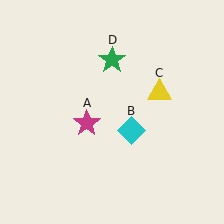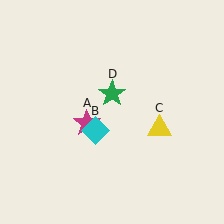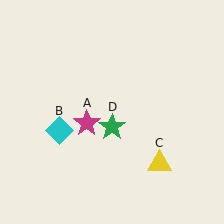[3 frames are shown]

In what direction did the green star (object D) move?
The green star (object D) moved down.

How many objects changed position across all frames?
3 objects changed position: cyan diamond (object B), yellow triangle (object C), green star (object D).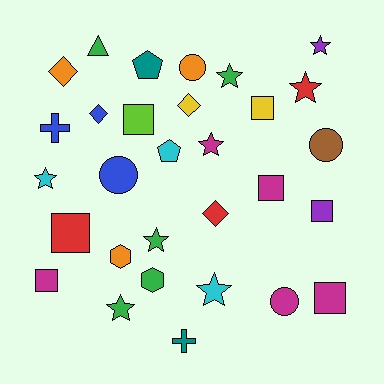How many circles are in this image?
There are 4 circles.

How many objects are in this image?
There are 30 objects.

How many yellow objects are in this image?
There are 2 yellow objects.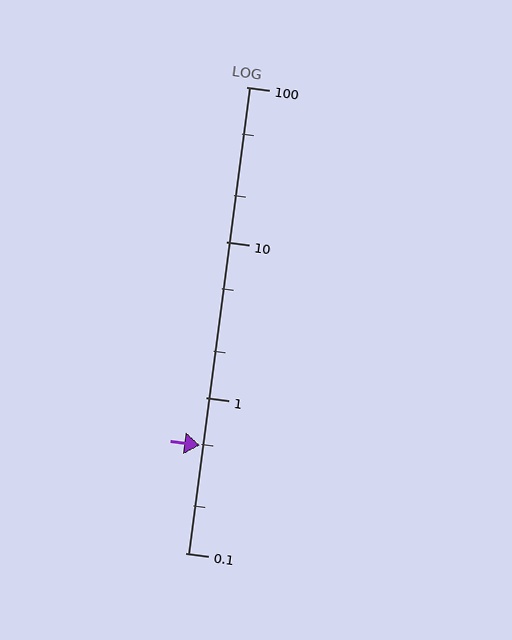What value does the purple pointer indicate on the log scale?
The pointer indicates approximately 0.49.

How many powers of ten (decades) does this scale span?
The scale spans 3 decades, from 0.1 to 100.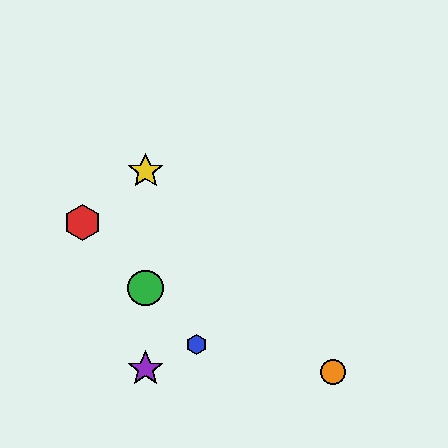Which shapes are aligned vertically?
The green circle, the yellow star, the purple star are aligned vertically.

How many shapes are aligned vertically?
3 shapes (the green circle, the yellow star, the purple star) are aligned vertically.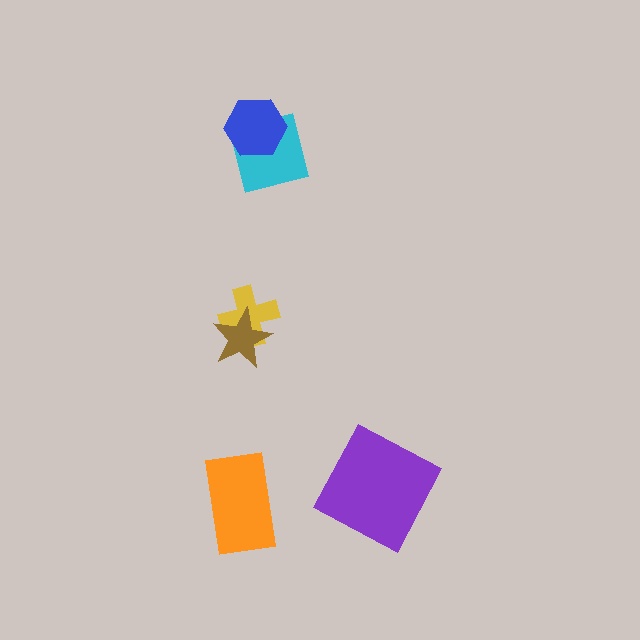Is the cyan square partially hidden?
Yes, it is partially covered by another shape.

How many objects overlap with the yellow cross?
1 object overlaps with the yellow cross.